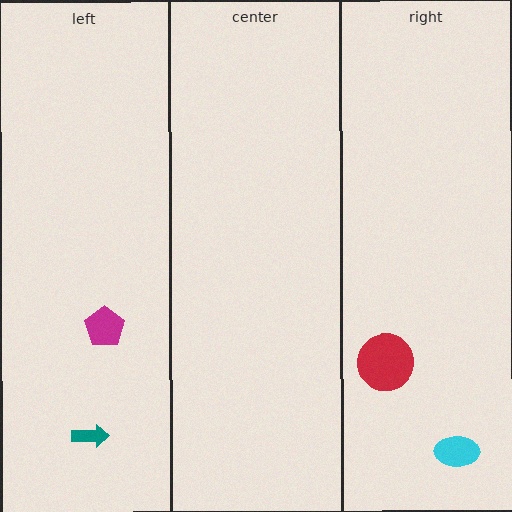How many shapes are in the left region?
2.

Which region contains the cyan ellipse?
The right region.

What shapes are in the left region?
The magenta pentagon, the teal arrow.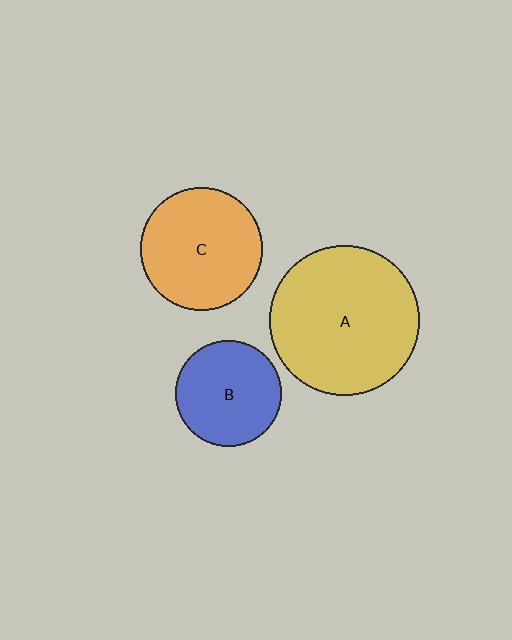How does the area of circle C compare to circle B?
Approximately 1.3 times.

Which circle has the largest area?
Circle A (yellow).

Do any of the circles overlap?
No, none of the circles overlap.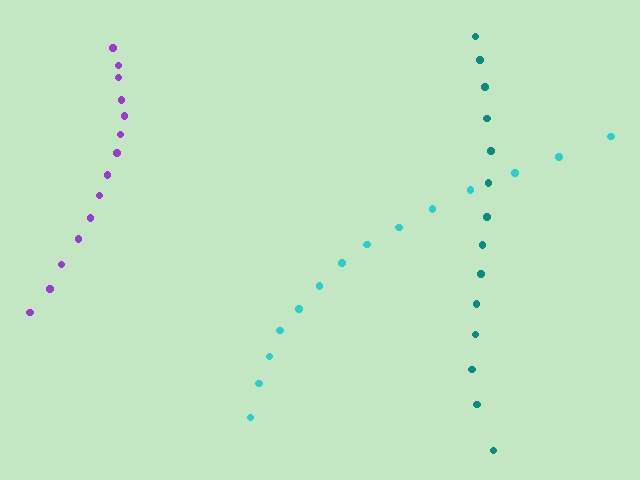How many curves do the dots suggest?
There are 3 distinct paths.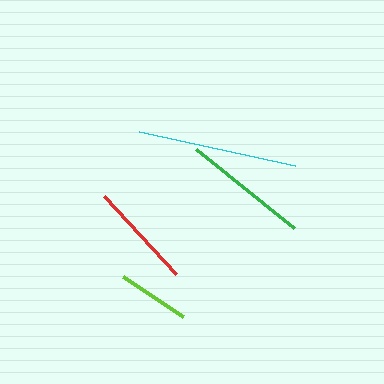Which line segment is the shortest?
The lime line is the shortest at approximately 72 pixels.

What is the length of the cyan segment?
The cyan segment is approximately 159 pixels long.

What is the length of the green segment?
The green segment is approximately 126 pixels long.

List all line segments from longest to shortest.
From longest to shortest: cyan, green, red, lime.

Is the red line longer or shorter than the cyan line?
The cyan line is longer than the red line.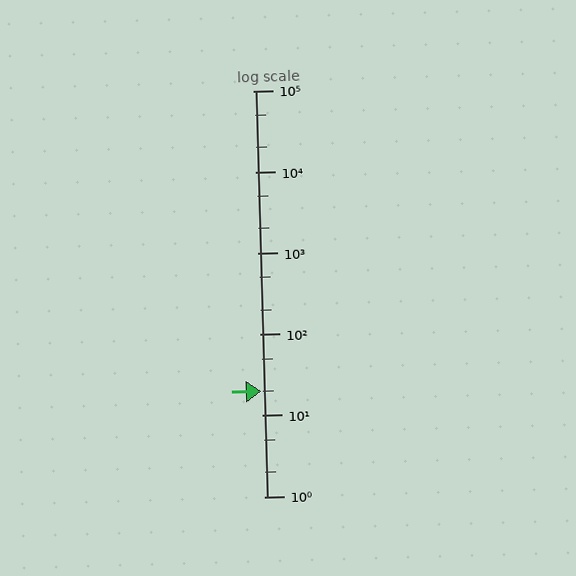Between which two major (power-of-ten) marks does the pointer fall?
The pointer is between 10 and 100.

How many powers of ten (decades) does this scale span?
The scale spans 5 decades, from 1 to 100000.